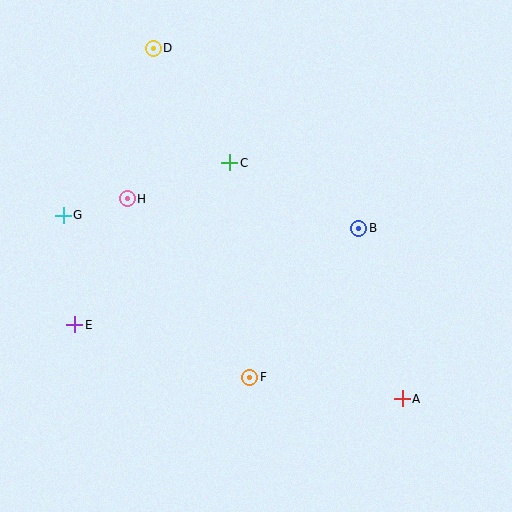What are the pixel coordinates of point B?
Point B is at (359, 228).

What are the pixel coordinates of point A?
Point A is at (402, 399).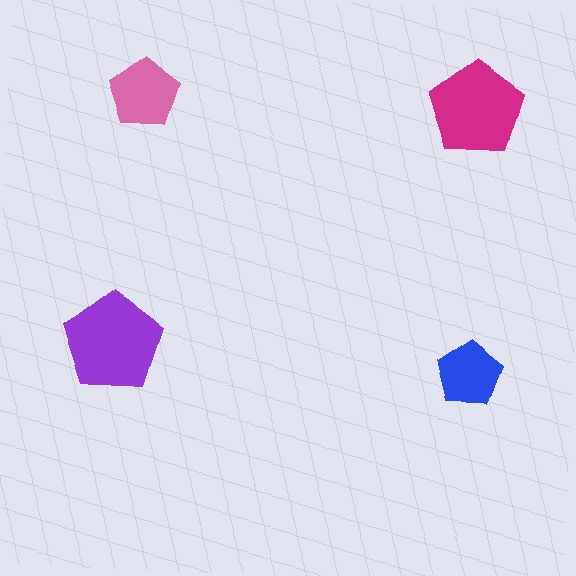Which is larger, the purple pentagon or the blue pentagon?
The purple one.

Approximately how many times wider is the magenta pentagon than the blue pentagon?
About 1.5 times wider.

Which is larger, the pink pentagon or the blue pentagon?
The pink one.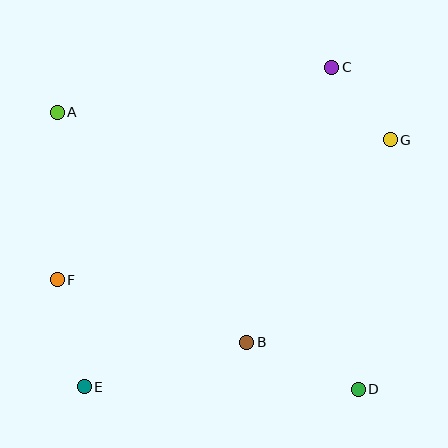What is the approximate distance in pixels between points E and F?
The distance between E and F is approximately 111 pixels.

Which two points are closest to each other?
Points C and G are closest to each other.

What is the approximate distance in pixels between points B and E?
The distance between B and E is approximately 169 pixels.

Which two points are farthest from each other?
Points A and D are farthest from each other.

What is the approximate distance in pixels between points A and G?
The distance between A and G is approximately 334 pixels.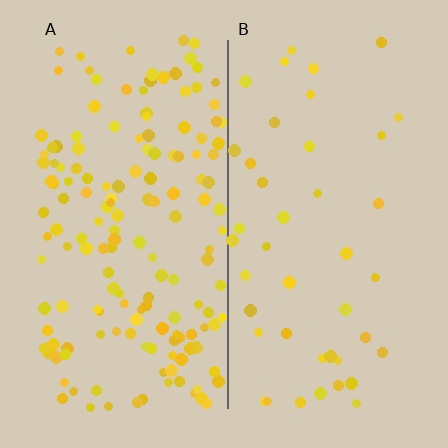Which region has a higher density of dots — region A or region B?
A (the left).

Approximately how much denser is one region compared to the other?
Approximately 3.6× — region A over region B.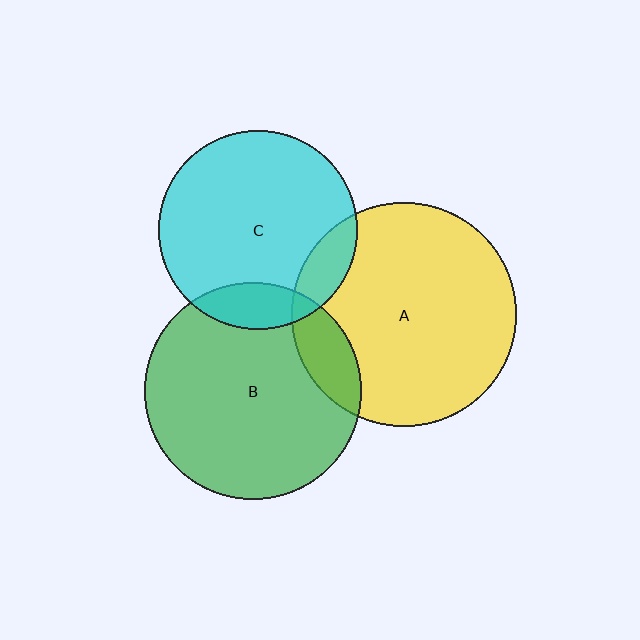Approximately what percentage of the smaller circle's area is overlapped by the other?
Approximately 15%.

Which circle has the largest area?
Circle A (yellow).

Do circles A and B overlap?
Yes.